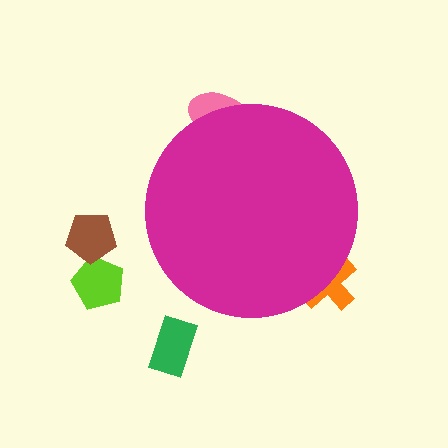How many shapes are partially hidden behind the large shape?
2 shapes are partially hidden.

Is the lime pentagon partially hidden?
No, the lime pentagon is fully visible.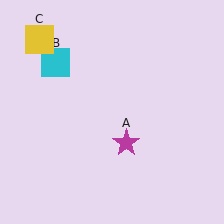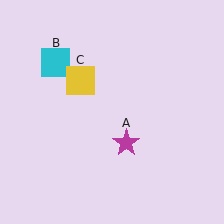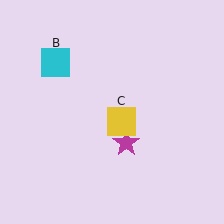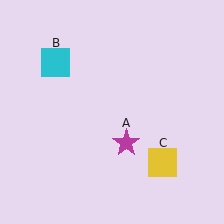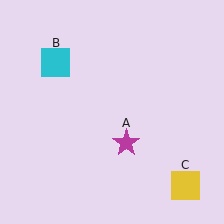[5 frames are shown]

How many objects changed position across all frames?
1 object changed position: yellow square (object C).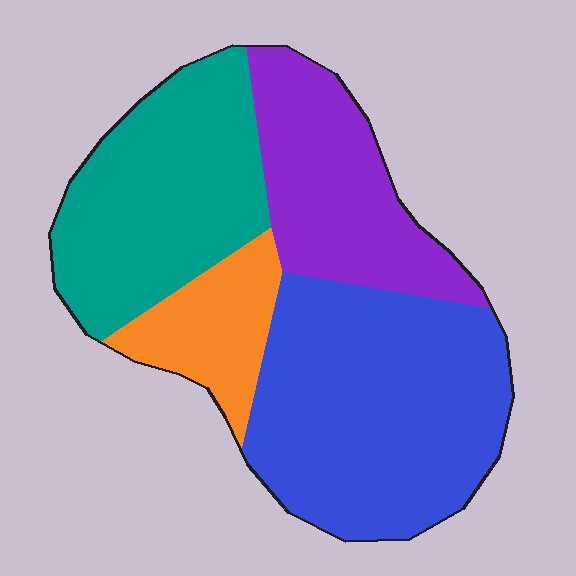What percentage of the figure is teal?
Teal covers about 30% of the figure.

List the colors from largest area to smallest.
From largest to smallest: blue, teal, purple, orange.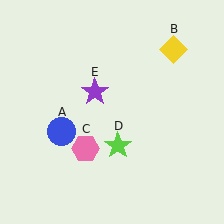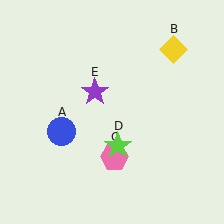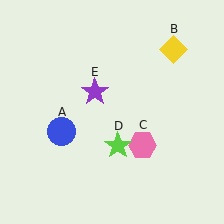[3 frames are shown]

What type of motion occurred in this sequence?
The pink hexagon (object C) rotated counterclockwise around the center of the scene.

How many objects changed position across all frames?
1 object changed position: pink hexagon (object C).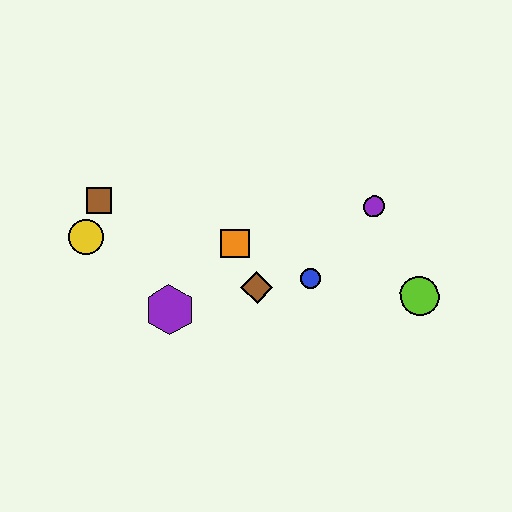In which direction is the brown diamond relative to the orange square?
The brown diamond is below the orange square.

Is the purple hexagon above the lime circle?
No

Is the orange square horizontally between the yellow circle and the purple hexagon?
No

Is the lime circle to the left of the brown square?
No